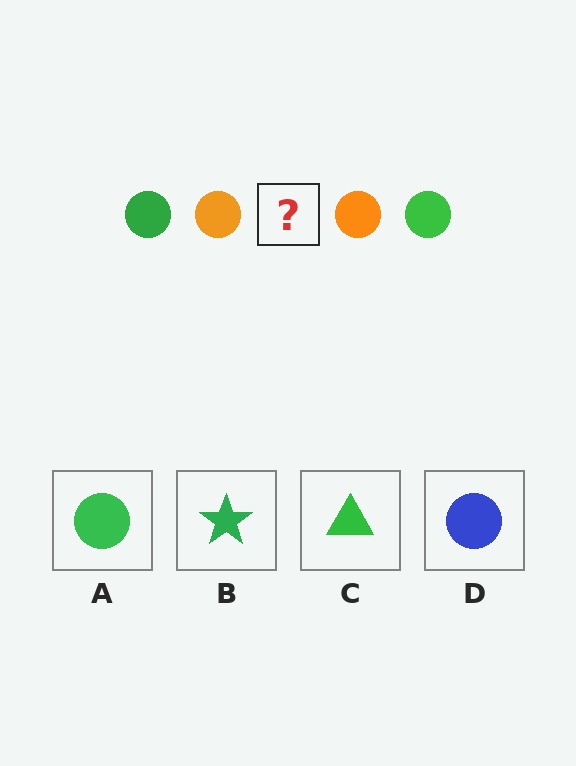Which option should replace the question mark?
Option A.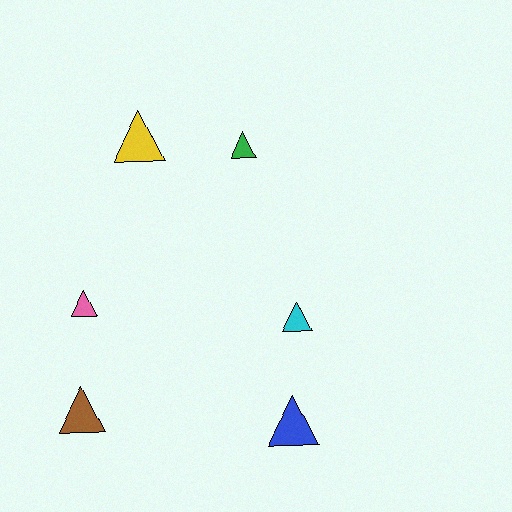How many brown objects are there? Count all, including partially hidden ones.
There is 1 brown object.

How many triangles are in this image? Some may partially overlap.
There are 6 triangles.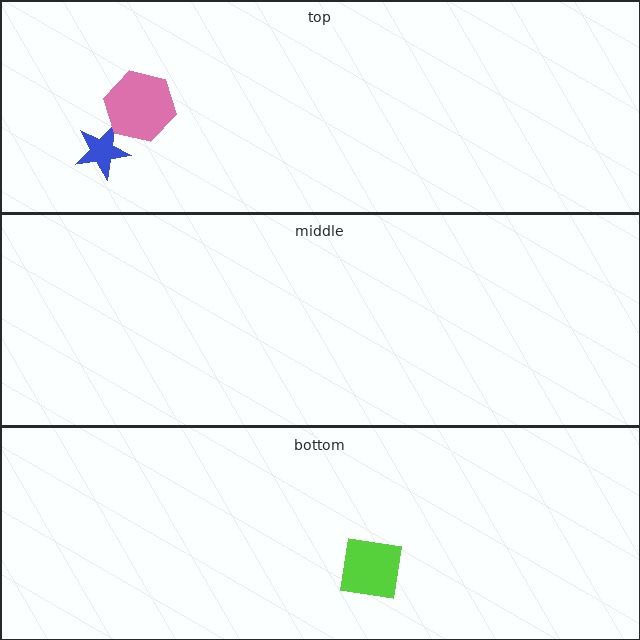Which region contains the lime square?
The bottom region.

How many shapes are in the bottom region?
1.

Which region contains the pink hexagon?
The top region.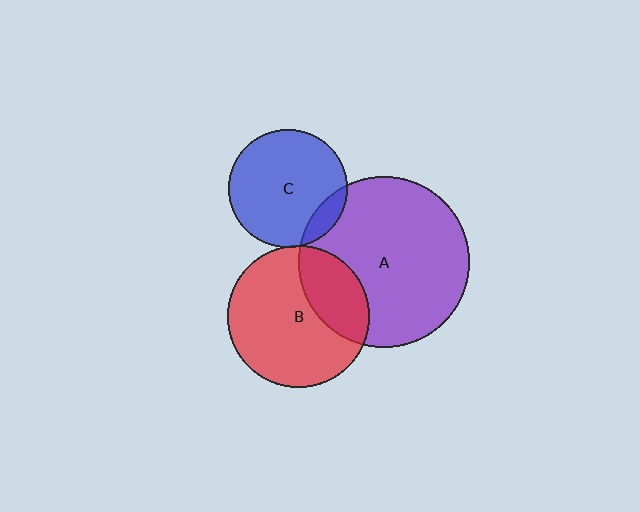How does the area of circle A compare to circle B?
Approximately 1.4 times.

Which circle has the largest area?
Circle A (purple).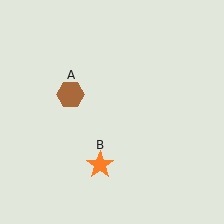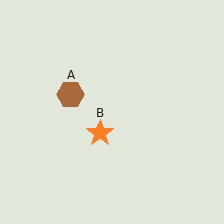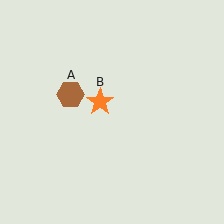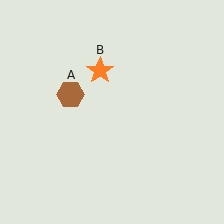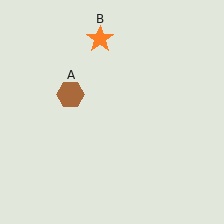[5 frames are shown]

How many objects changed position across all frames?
1 object changed position: orange star (object B).